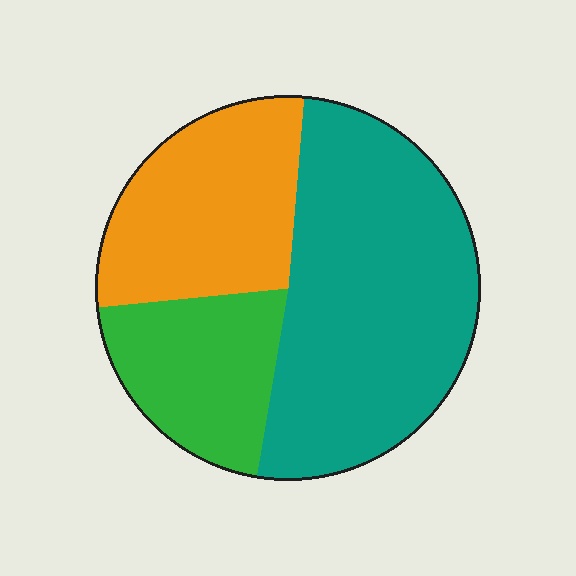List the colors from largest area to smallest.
From largest to smallest: teal, orange, green.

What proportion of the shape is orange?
Orange covers 28% of the shape.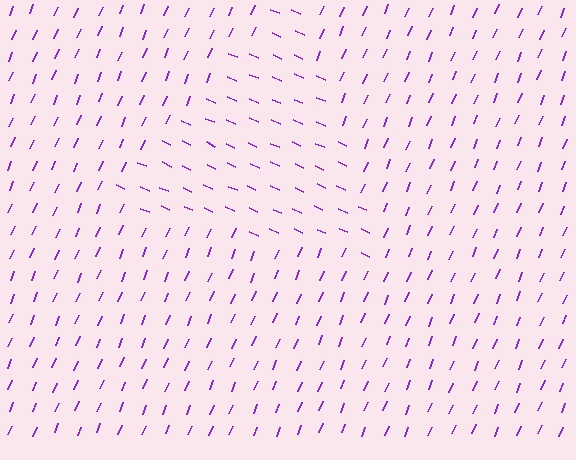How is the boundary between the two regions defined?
The boundary is defined purely by a change in line orientation (approximately 88 degrees difference). All lines are the same color and thickness.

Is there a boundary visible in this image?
Yes, there is a texture boundary formed by a change in line orientation.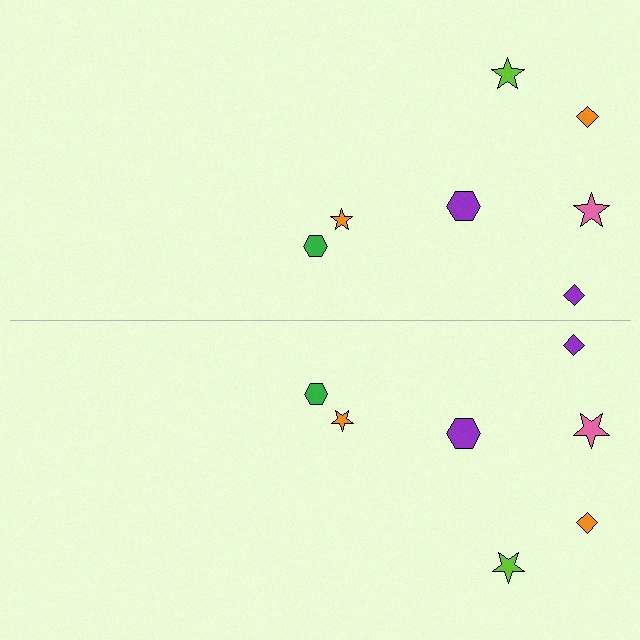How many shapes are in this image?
There are 14 shapes in this image.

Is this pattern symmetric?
Yes, this pattern has bilateral (reflection) symmetry.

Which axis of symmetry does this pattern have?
The pattern has a horizontal axis of symmetry running through the center of the image.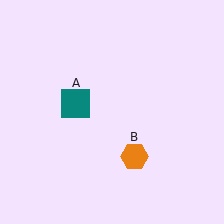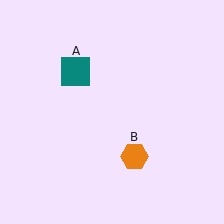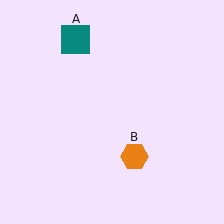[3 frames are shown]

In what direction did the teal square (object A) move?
The teal square (object A) moved up.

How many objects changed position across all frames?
1 object changed position: teal square (object A).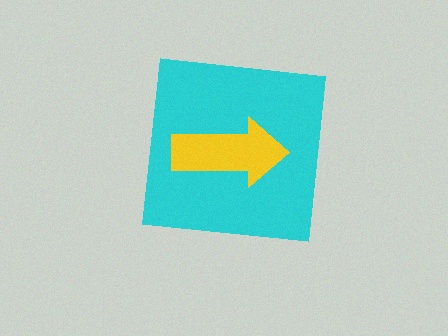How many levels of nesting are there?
2.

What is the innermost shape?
The yellow arrow.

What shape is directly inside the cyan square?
The yellow arrow.